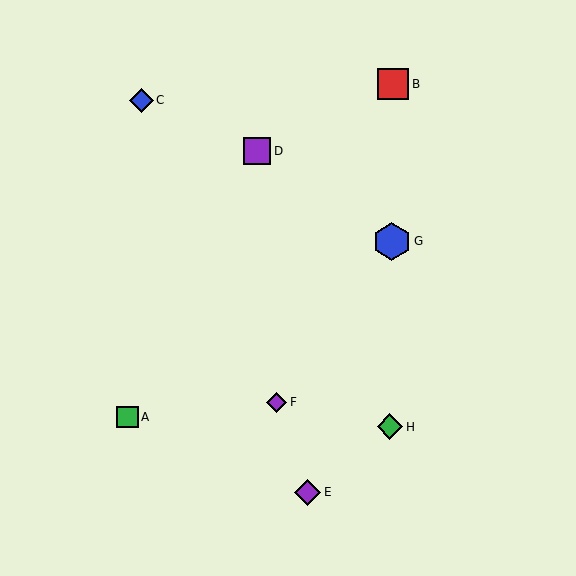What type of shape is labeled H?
Shape H is a green diamond.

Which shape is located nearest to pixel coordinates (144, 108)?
The blue diamond (labeled C) at (141, 100) is nearest to that location.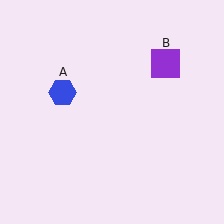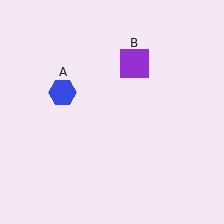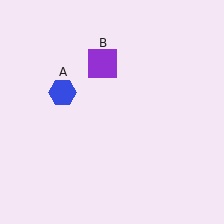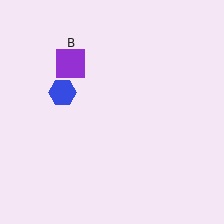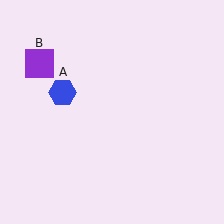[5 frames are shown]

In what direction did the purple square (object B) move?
The purple square (object B) moved left.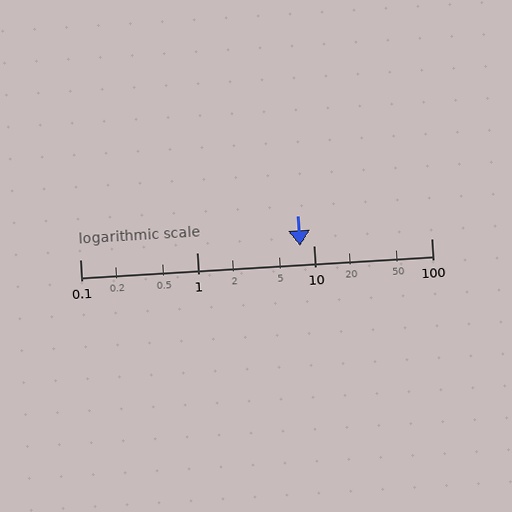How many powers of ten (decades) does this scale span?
The scale spans 3 decades, from 0.1 to 100.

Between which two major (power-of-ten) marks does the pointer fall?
The pointer is between 1 and 10.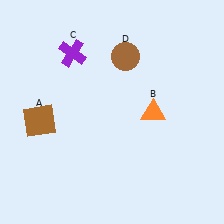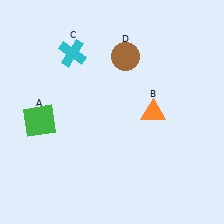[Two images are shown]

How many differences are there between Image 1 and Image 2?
There are 2 differences between the two images.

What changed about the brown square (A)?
In Image 1, A is brown. In Image 2, it changed to green.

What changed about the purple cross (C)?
In Image 1, C is purple. In Image 2, it changed to cyan.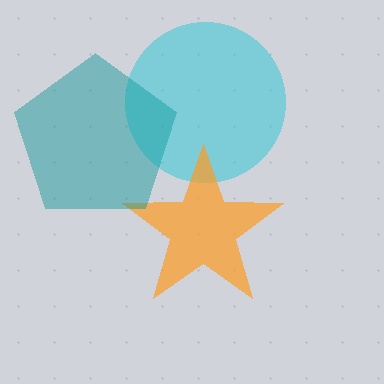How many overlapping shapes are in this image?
There are 3 overlapping shapes in the image.